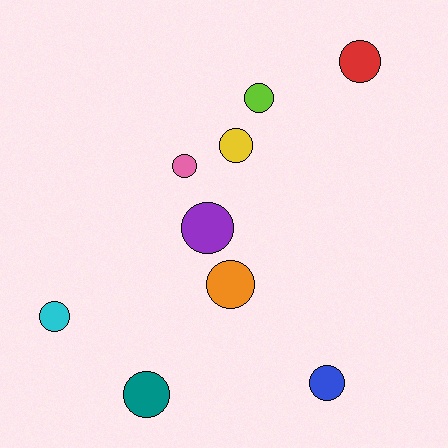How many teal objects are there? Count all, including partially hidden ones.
There is 1 teal object.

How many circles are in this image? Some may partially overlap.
There are 9 circles.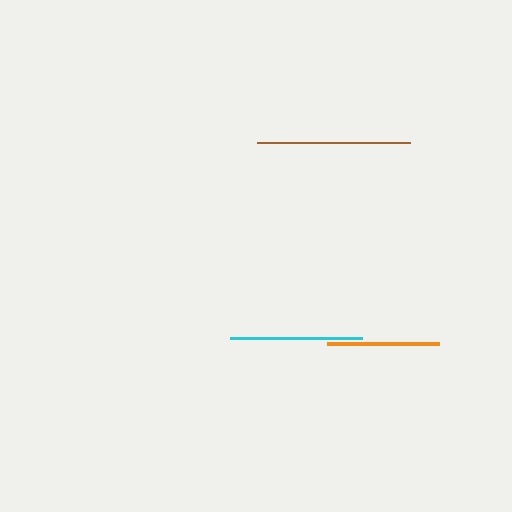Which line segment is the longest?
The brown line is the longest at approximately 153 pixels.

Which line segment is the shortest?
The orange line is the shortest at approximately 112 pixels.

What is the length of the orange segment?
The orange segment is approximately 112 pixels long.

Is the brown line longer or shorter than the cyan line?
The brown line is longer than the cyan line.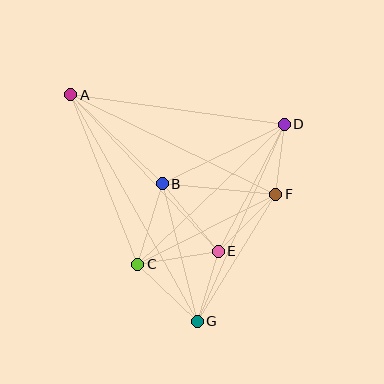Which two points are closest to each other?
Points D and F are closest to each other.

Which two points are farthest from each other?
Points A and G are farthest from each other.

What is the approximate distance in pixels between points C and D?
The distance between C and D is approximately 203 pixels.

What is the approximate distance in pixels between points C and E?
The distance between C and E is approximately 82 pixels.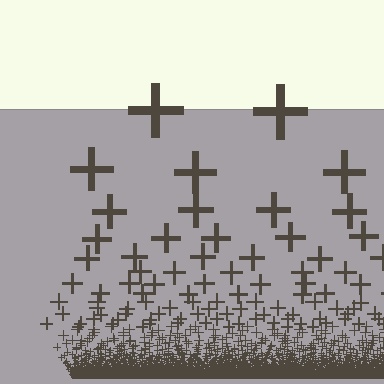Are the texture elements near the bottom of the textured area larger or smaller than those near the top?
Smaller. The gradient is inverted — elements near the bottom are smaller and denser.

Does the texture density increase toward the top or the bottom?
Density increases toward the bottom.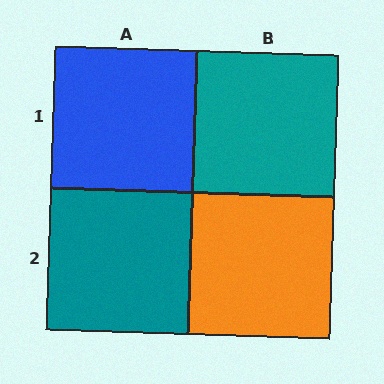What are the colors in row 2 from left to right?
Teal, orange.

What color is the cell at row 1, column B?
Teal.